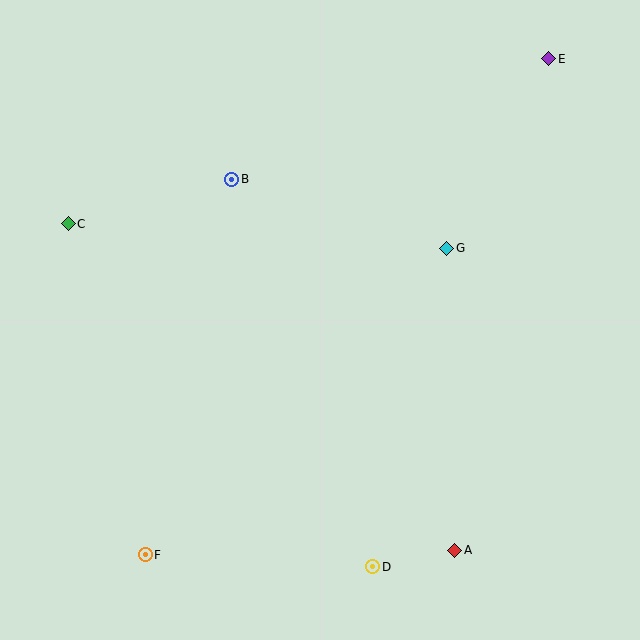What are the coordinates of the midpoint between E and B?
The midpoint between E and B is at (390, 119).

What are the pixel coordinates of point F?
Point F is at (145, 555).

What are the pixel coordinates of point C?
Point C is at (68, 224).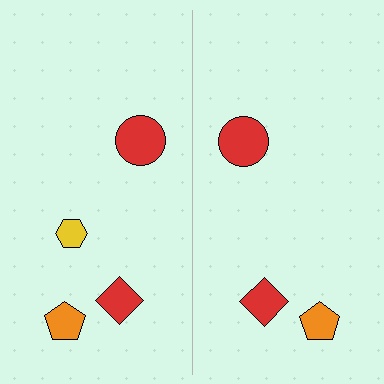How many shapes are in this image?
There are 7 shapes in this image.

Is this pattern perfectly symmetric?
No, the pattern is not perfectly symmetric. A yellow hexagon is missing from the right side.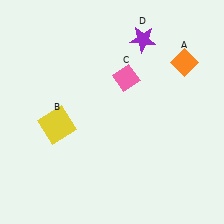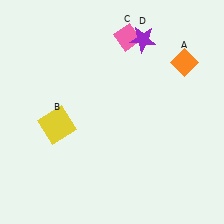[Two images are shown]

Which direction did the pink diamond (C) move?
The pink diamond (C) moved up.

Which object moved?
The pink diamond (C) moved up.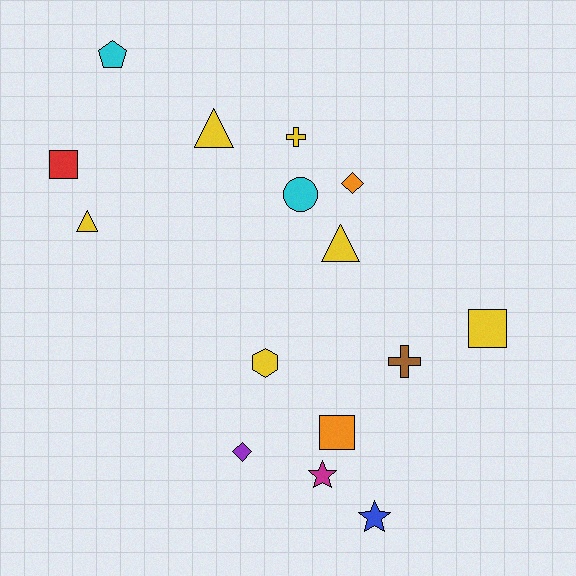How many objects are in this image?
There are 15 objects.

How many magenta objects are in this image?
There is 1 magenta object.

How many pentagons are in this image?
There is 1 pentagon.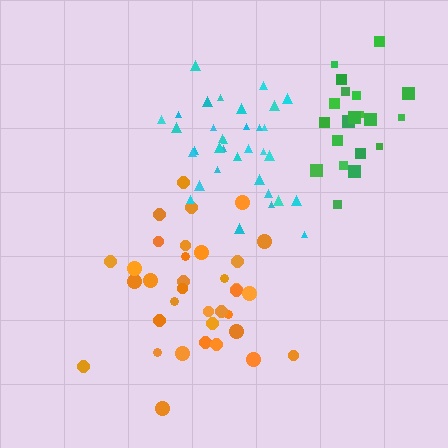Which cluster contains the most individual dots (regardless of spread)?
Orange (35).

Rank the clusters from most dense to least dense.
cyan, green, orange.